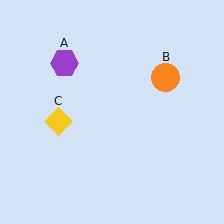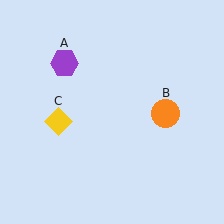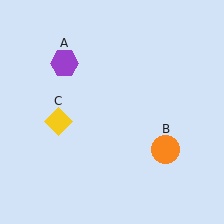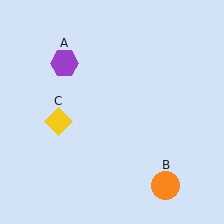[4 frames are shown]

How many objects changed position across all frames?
1 object changed position: orange circle (object B).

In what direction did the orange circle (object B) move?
The orange circle (object B) moved down.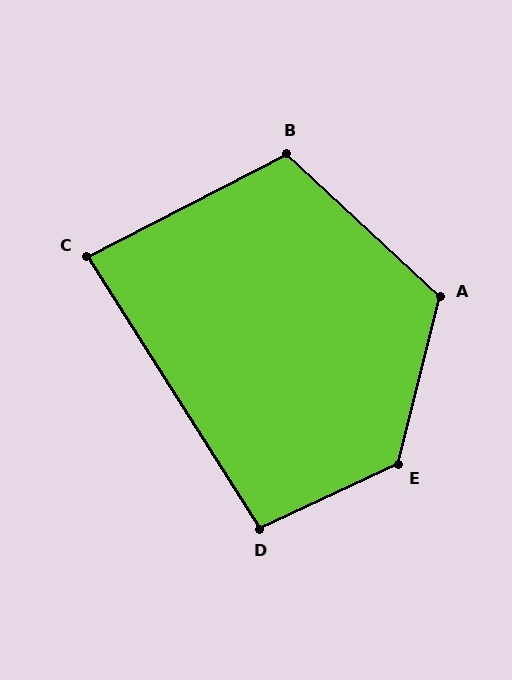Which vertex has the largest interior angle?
E, at approximately 129 degrees.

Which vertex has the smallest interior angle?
C, at approximately 85 degrees.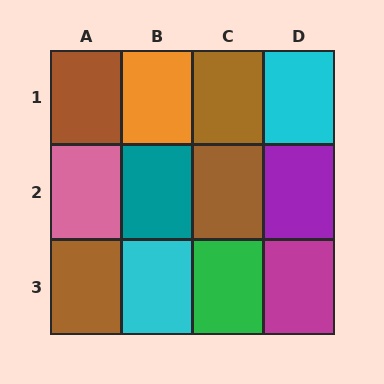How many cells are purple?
1 cell is purple.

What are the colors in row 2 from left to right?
Pink, teal, brown, purple.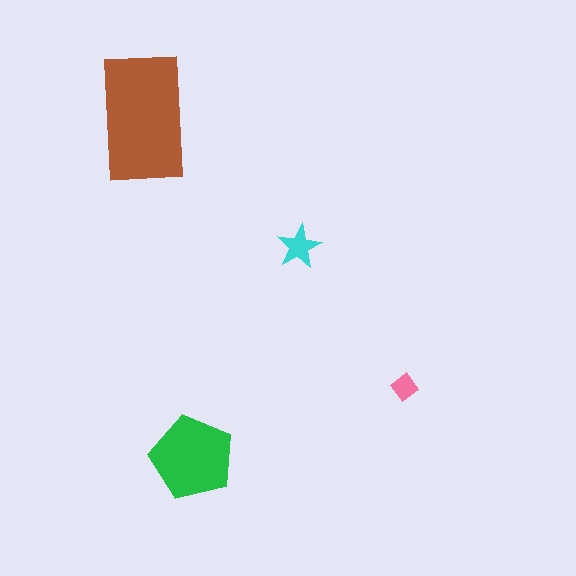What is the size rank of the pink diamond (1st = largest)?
4th.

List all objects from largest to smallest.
The brown rectangle, the green pentagon, the cyan star, the pink diamond.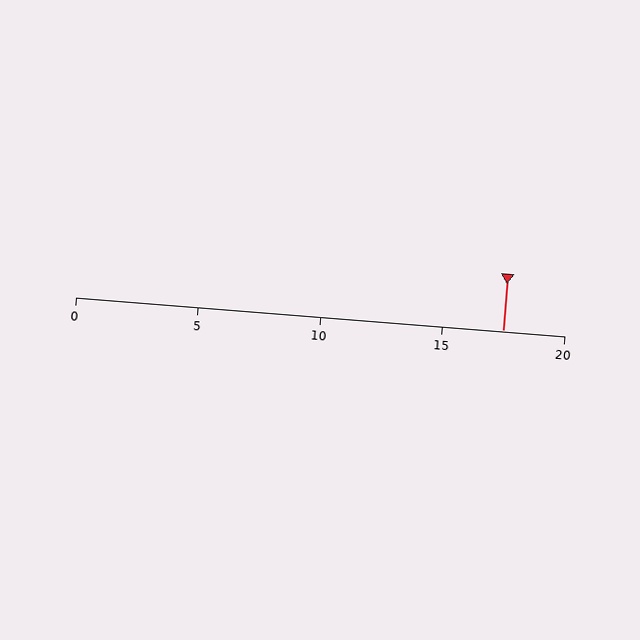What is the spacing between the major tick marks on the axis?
The major ticks are spaced 5 apart.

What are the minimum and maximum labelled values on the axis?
The axis runs from 0 to 20.